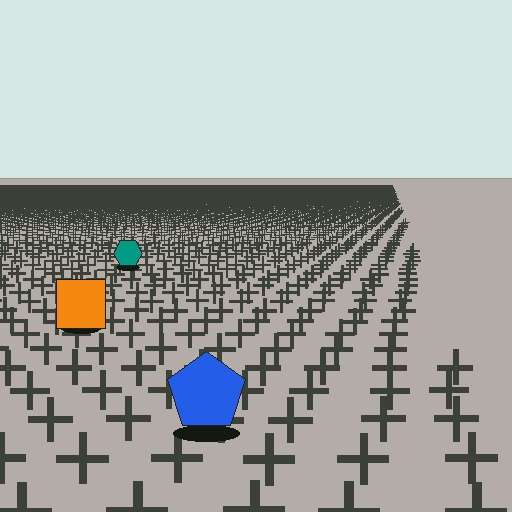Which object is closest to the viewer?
The blue pentagon is closest. The texture marks near it are larger and more spread out.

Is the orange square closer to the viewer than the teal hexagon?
Yes. The orange square is closer — you can tell from the texture gradient: the ground texture is coarser near it.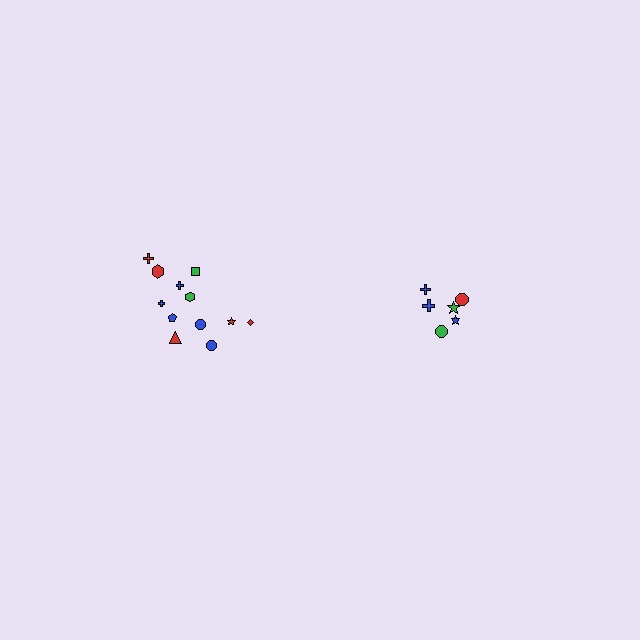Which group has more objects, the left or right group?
The left group.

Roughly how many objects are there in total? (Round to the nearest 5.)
Roughly 20 objects in total.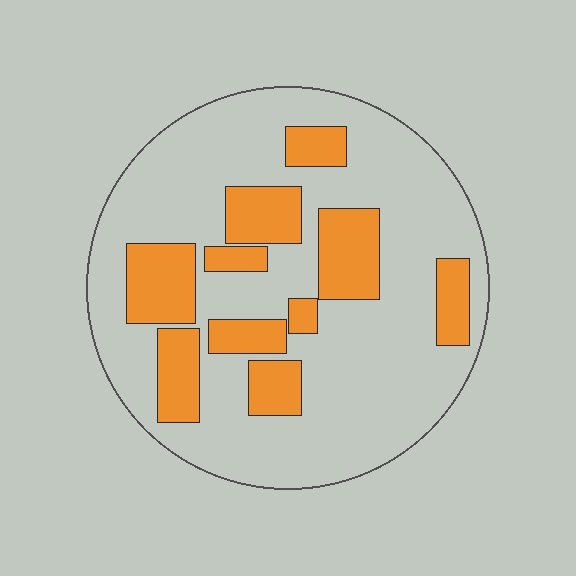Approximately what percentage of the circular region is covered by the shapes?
Approximately 25%.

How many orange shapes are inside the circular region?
10.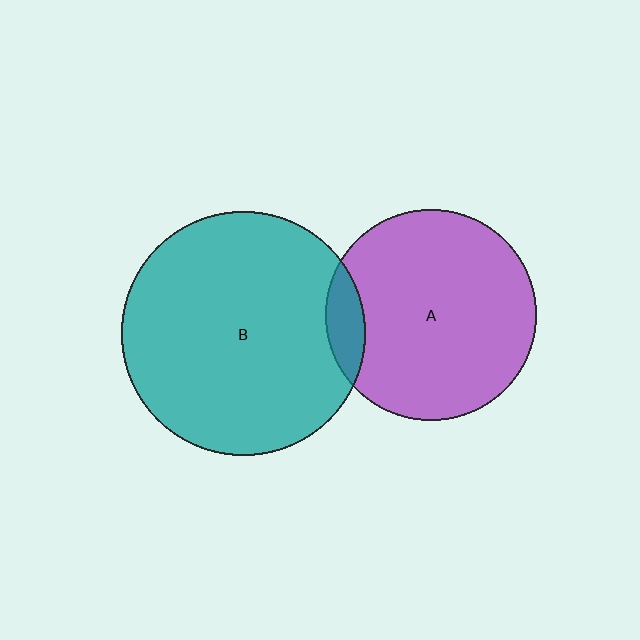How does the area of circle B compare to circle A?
Approximately 1.3 times.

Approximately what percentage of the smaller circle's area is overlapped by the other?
Approximately 10%.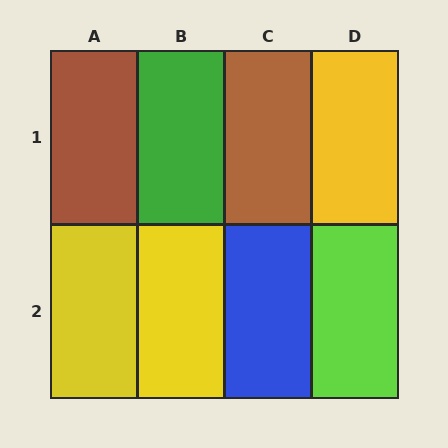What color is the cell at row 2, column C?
Blue.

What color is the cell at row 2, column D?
Lime.